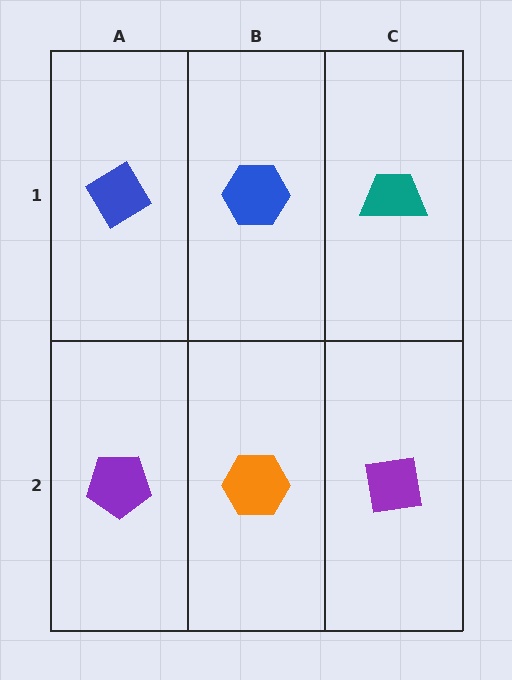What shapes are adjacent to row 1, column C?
A purple square (row 2, column C), a blue hexagon (row 1, column B).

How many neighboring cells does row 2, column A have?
2.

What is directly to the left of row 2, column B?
A purple pentagon.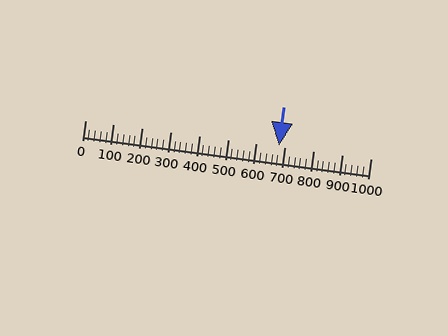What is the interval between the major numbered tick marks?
The major tick marks are spaced 100 units apart.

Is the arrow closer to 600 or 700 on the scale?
The arrow is closer to 700.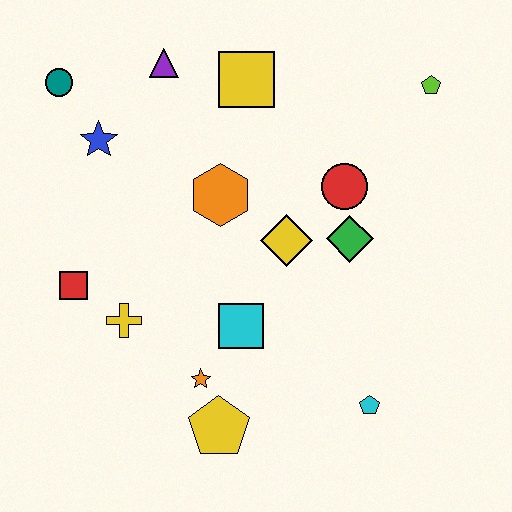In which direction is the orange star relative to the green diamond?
The orange star is to the left of the green diamond.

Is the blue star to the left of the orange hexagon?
Yes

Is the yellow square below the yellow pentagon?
No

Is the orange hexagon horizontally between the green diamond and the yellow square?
No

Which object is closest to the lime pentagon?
The red circle is closest to the lime pentagon.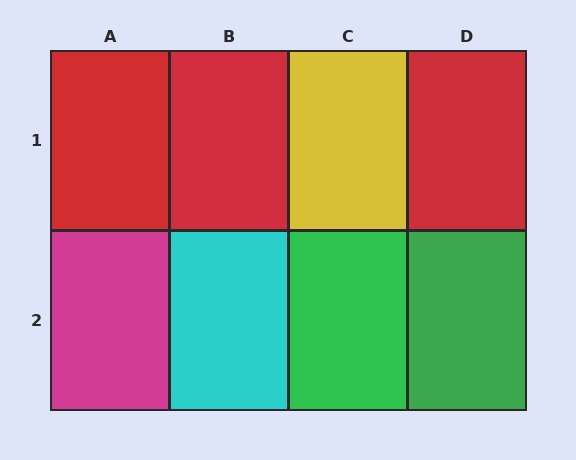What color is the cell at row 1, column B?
Red.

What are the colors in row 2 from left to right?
Magenta, cyan, green, green.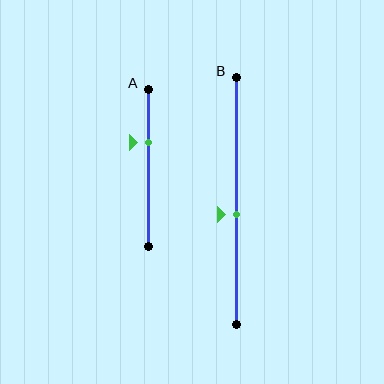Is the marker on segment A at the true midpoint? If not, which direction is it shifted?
No, the marker on segment A is shifted upward by about 17% of the segment length.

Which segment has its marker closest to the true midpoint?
Segment B has its marker closest to the true midpoint.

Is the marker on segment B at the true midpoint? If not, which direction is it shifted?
No, the marker on segment B is shifted downward by about 6% of the segment length.